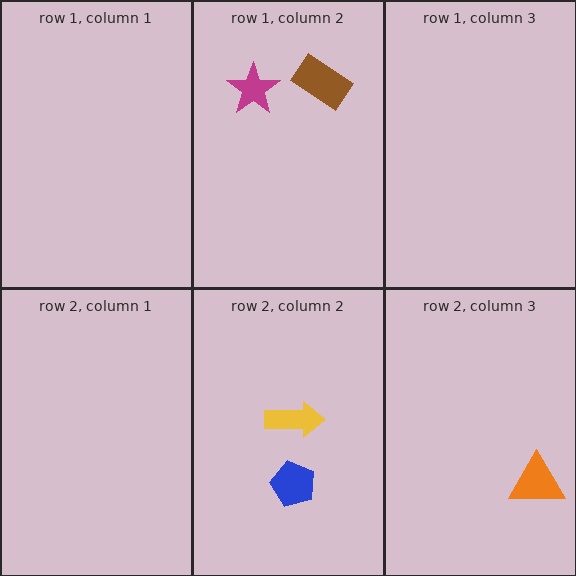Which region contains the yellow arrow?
The row 2, column 2 region.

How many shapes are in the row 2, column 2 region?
2.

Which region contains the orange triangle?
The row 2, column 3 region.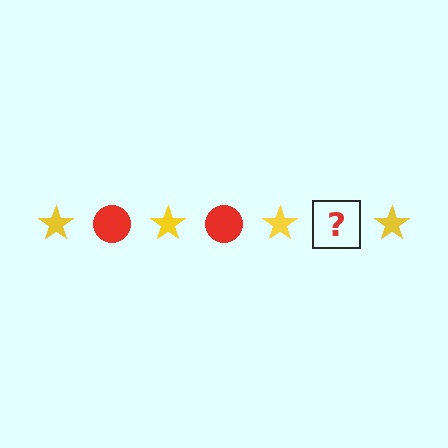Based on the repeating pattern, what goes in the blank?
The blank should be a red circle.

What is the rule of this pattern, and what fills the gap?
The rule is that the pattern alternates between yellow star and red circle. The gap should be filled with a red circle.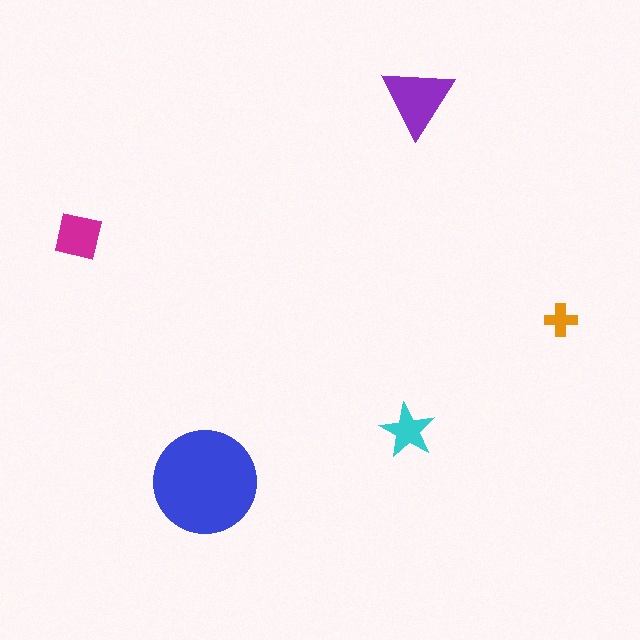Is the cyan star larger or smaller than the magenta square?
Smaller.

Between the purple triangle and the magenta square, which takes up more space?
The purple triangle.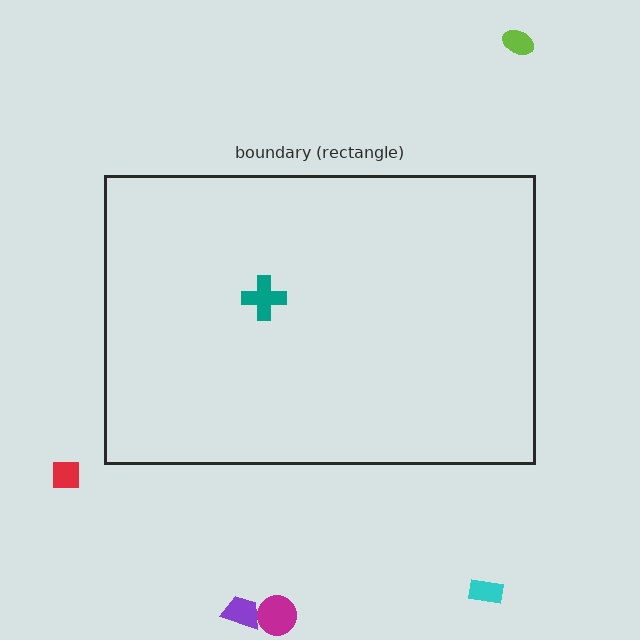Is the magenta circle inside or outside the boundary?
Outside.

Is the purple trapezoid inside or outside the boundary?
Outside.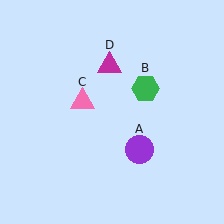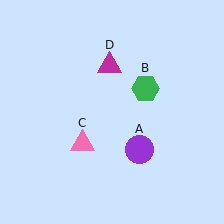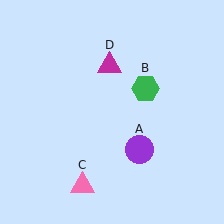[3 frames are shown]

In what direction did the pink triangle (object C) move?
The pink triangle (object C) moved down.